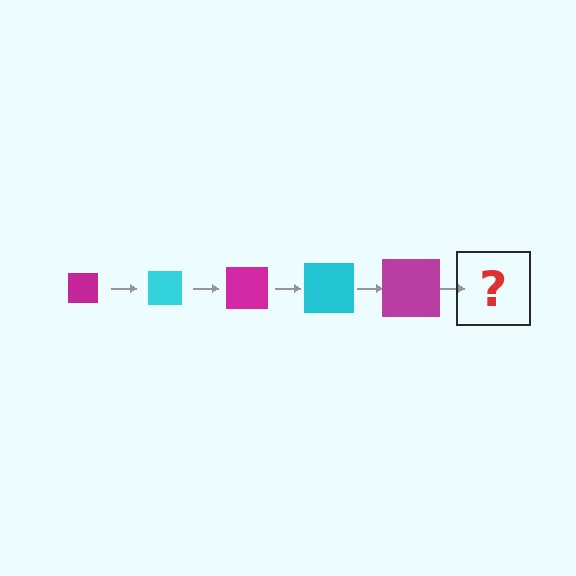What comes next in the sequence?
The next element should be a cyan square, larger than the previous one.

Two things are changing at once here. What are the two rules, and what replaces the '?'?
The two rules are that the square grows larger each step and the color cycles through magenta and cyan. The '?' should be a cyan square, larger than the previous one.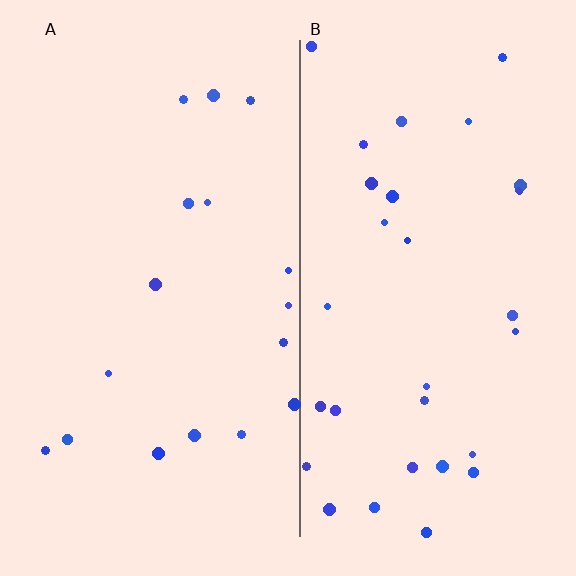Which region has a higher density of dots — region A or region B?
B (the right).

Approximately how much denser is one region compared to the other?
Approximately 1.9× — region B over region A.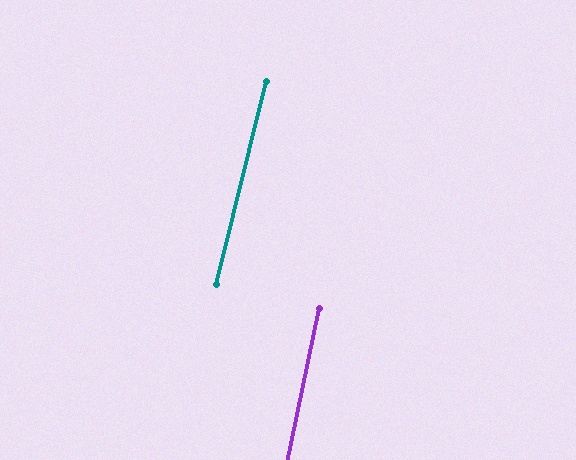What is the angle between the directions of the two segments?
Approximately 2 degrees.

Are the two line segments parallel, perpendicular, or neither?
Parallel — their directions differ by only 2.0°.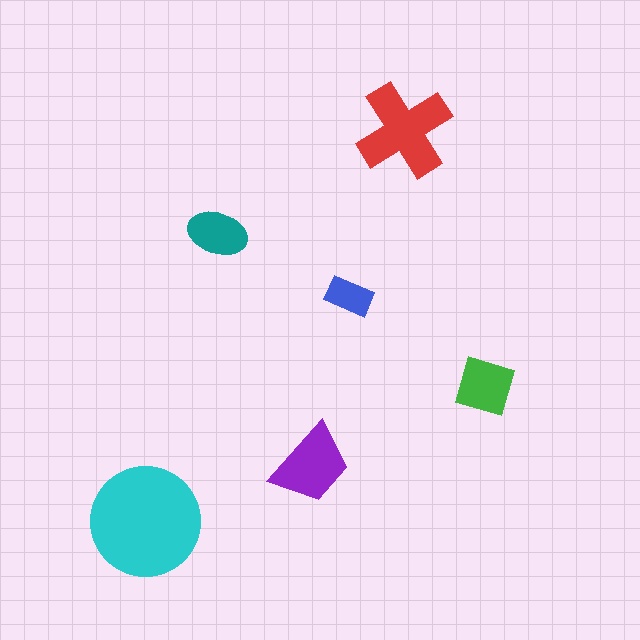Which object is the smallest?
The blue rectangle.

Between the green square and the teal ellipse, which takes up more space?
The green square.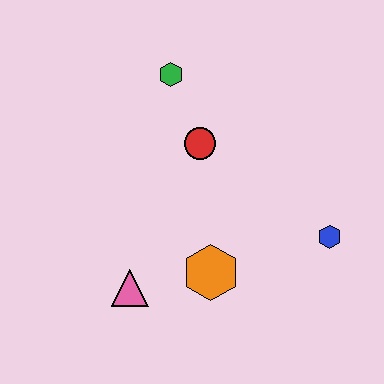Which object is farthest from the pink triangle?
The green hexagon is farthest from the pink triangle.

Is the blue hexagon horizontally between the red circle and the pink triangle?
No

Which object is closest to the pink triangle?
The orange hexagon is closest to the pink triangle.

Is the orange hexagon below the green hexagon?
Yes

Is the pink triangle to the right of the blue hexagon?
No